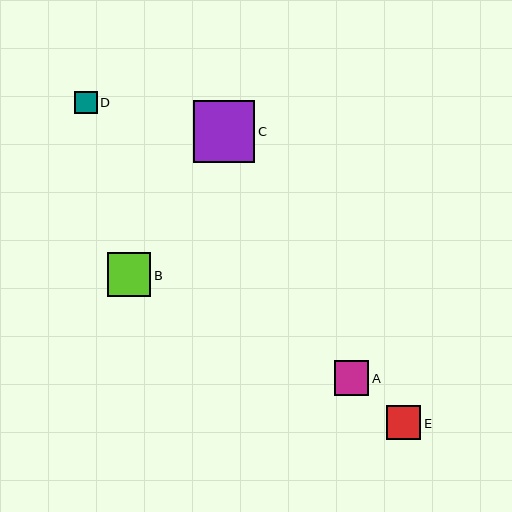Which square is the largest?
Square C is the largest with a size of approximately 61 pixels.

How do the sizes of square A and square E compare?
Square A and square E are approximately the same size.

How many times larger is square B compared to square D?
Square B is approximately 1.9 times the size of square D.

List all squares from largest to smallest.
From largest to smallest: C, B, A, E, D.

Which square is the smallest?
Square D is the smallest with a size of approximately 23 pixels.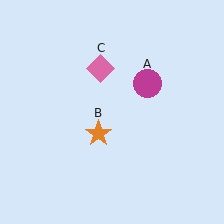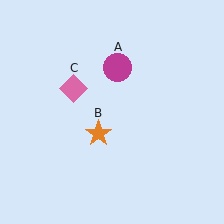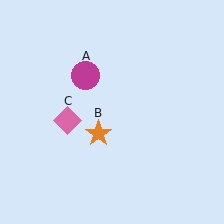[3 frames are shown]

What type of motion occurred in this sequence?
The magenta circle (object A), pink diamond (object C) rotated counterclockwise around the center of the scene.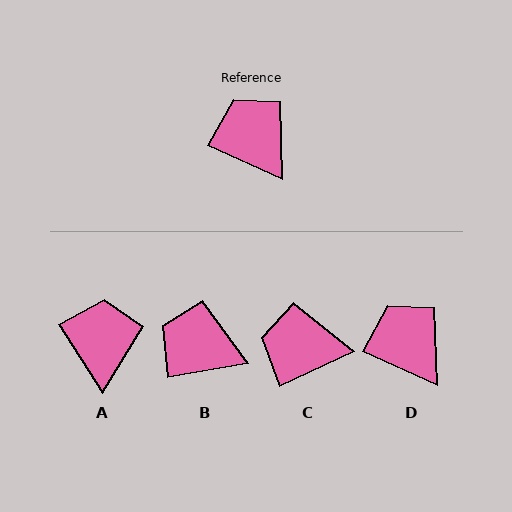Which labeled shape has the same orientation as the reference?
D.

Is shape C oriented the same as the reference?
No, it is off by about 50 degrees.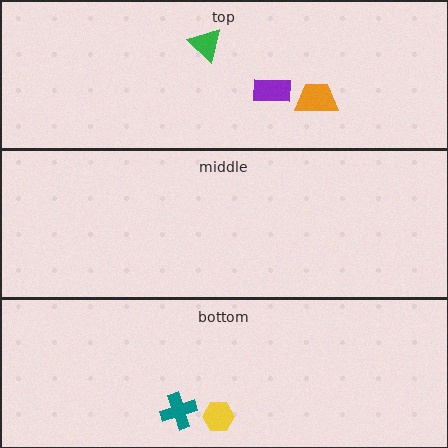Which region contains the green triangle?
The top region.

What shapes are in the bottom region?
The yellow hexagon, the teal cross.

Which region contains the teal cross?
The bottom region.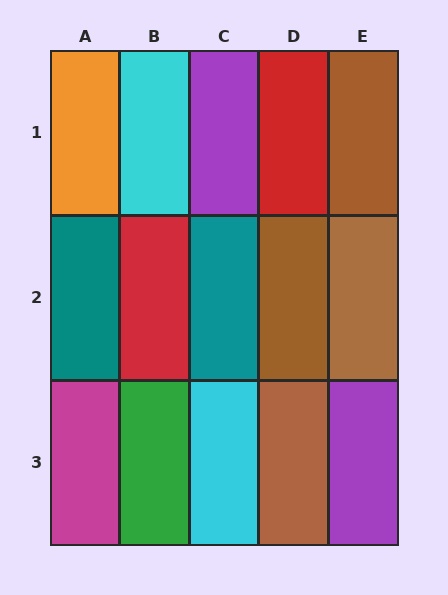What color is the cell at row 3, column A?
Magenta.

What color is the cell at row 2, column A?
Teal.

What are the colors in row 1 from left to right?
Orange, cyan, purple, red, brown.